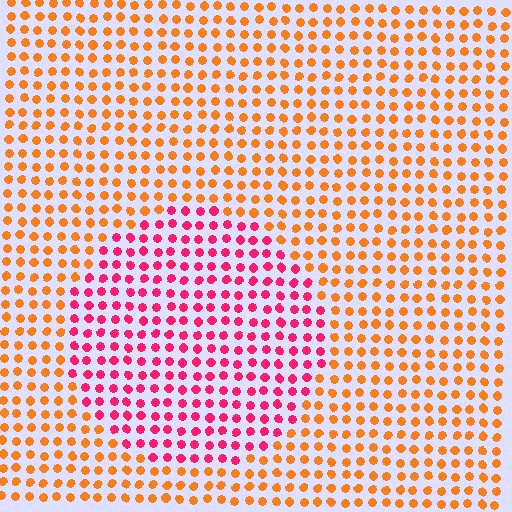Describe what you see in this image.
The image is filled with small orange elements in a uniform arrangement. A circle-shaped region is visible where the elements are tinted to a slightly different hue, forming a subtle color boundary.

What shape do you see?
I see a circle.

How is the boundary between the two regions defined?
The boundary is defined purely by a slight shift in hue (about 49 degrees). Spacing, size, and orientation are identical on both sides.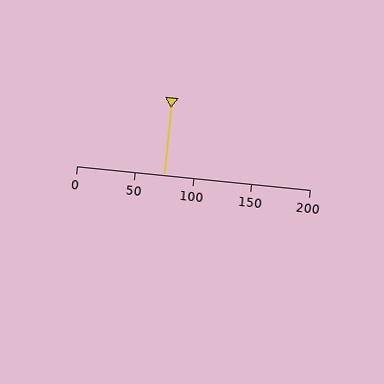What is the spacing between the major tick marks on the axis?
The major ticks are spaced 50 apart.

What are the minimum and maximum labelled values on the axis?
The axis runs from 0 to 200.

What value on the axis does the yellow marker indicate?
The marker indicates approximately 75.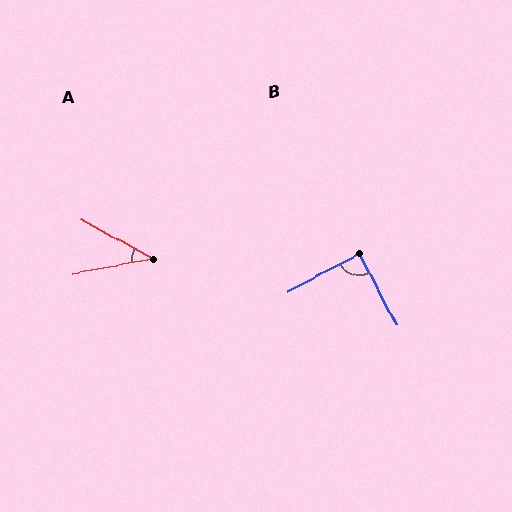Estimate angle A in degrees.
Approximately 40 degrees.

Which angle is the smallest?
A, at approximately 40 degrees.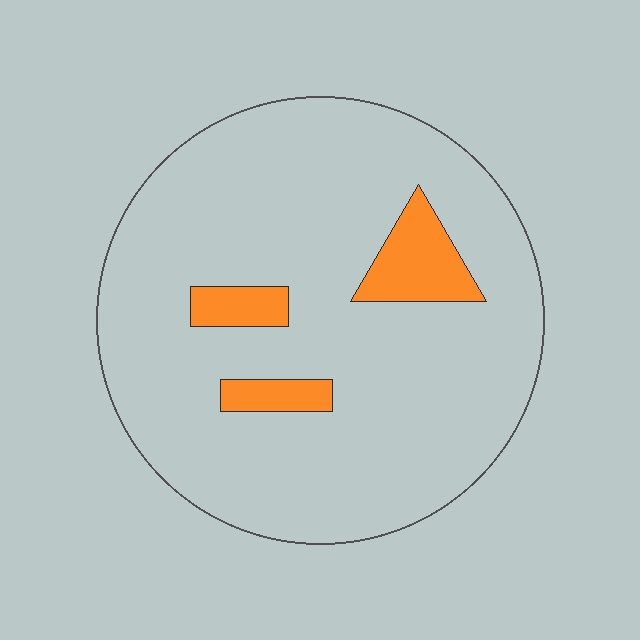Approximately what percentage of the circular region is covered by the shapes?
Approximately 10%.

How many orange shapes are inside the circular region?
3.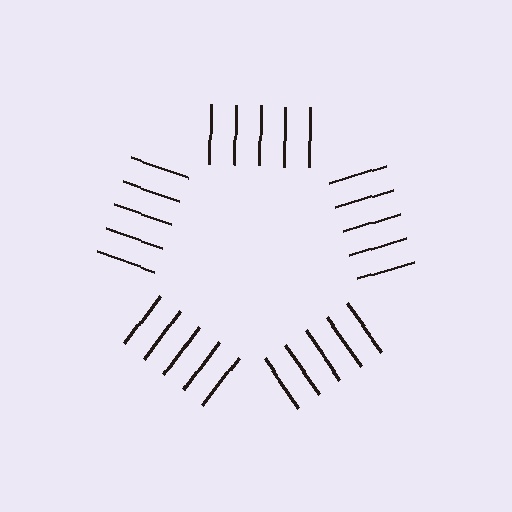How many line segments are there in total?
25 — 5 along each of the 5 edges.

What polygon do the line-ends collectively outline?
An illusory pentagon — the line segments terminate on its edges but no continuous stroke is drawn.